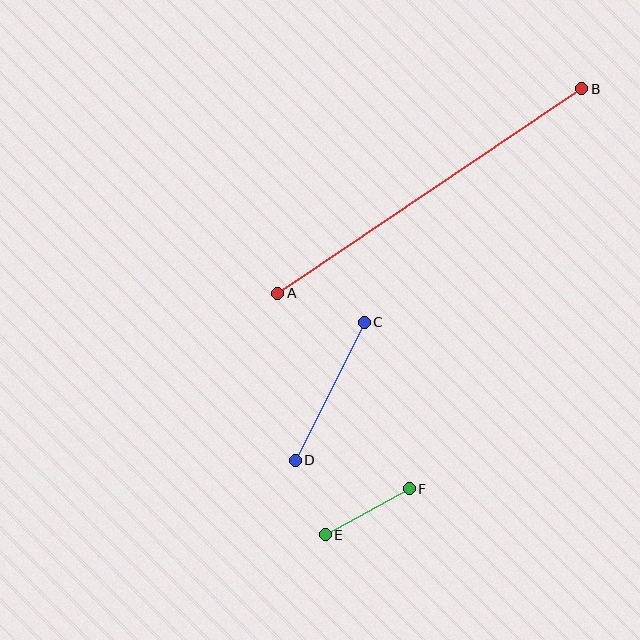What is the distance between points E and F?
The distance is approximately 96 pixels.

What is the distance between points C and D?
The distance is approximately 155 pixels.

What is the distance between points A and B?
The distance is approximately 366 pixels.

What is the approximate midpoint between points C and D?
The midpoint is at approximately (330, 391) pixels.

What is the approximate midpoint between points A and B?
The midpoint is at approximately (430, 191) pixels.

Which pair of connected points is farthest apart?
Points A and B are farthest apart.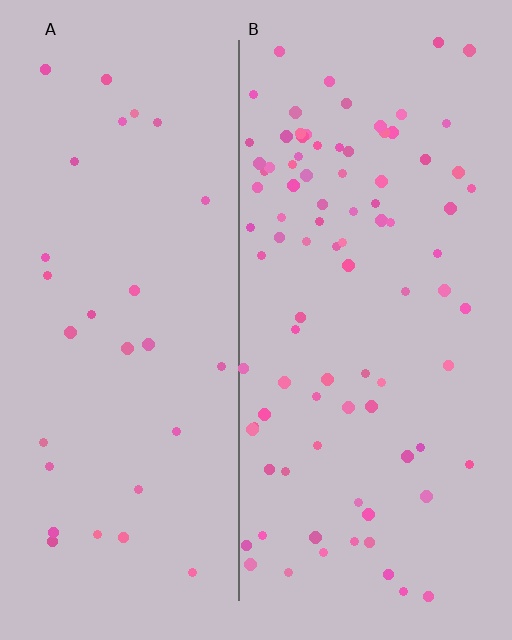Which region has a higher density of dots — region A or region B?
B (the right).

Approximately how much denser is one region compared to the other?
Approximately 3.0× — region B over region A.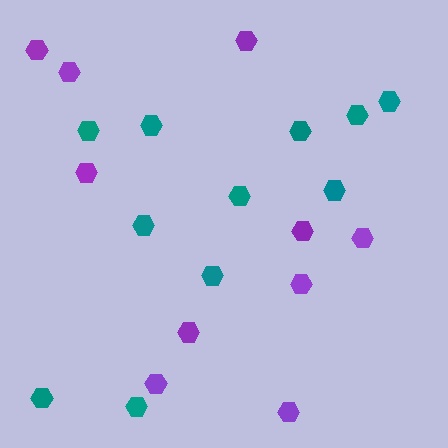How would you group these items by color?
There are 2 groups: one group of purple hexagons (10) and one group of teal hexagons (11).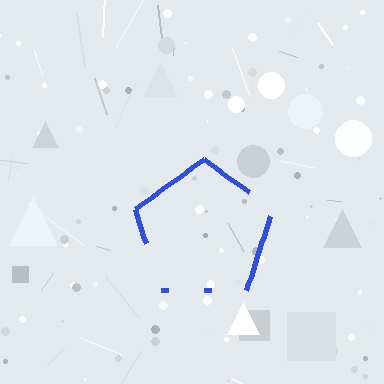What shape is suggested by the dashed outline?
The dashed outline suggests a pentagon.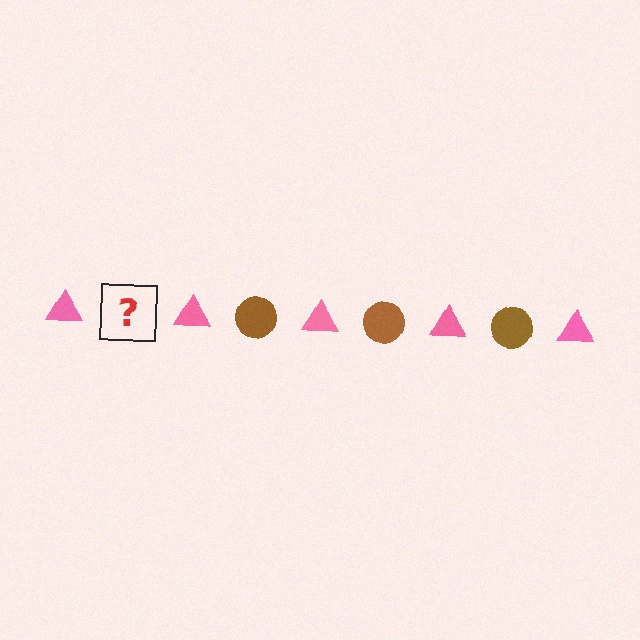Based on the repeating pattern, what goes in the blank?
The blank should be a brown circle.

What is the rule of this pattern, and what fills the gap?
The rule is that the pattern alternates between pink triangle and brown circle. The gap should be filled with a brown circle.